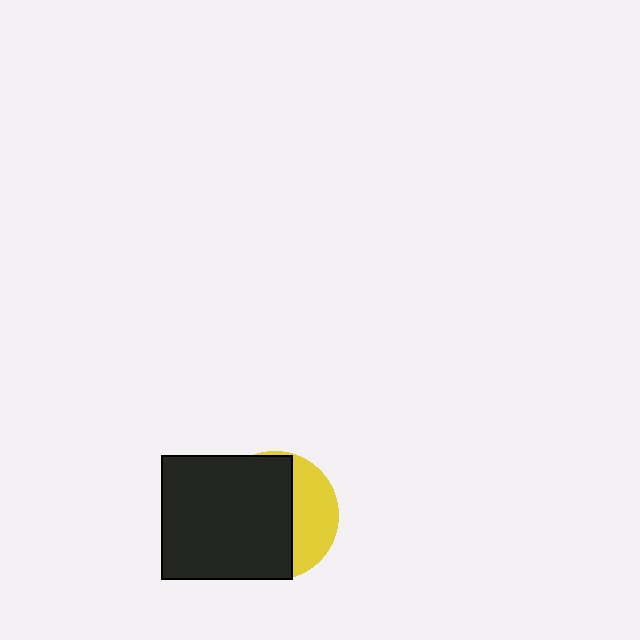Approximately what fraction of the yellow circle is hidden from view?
Roughly 67% of the yellow circle is hidden behind the black rectangle.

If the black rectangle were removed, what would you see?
You would see the complete yellow circle.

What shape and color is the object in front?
The object in front is a black rectangle.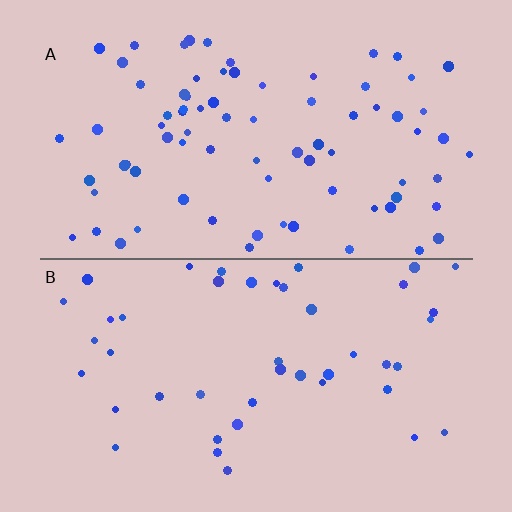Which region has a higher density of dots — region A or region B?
A (the top).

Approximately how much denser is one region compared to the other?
Approximately 1.8× — region A over region B.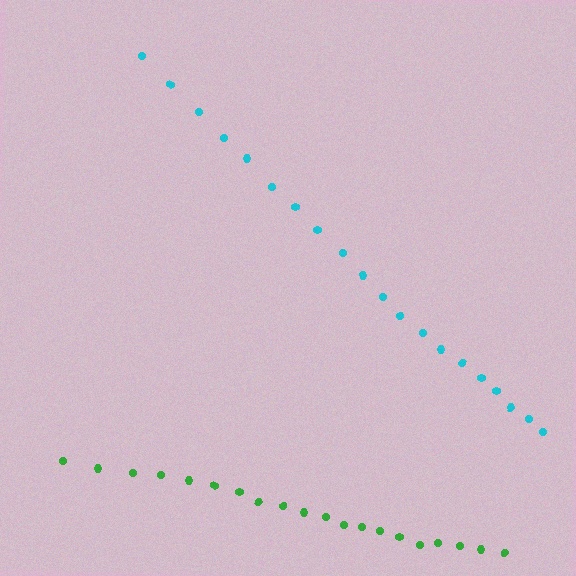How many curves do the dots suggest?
There are 2 distinct paths.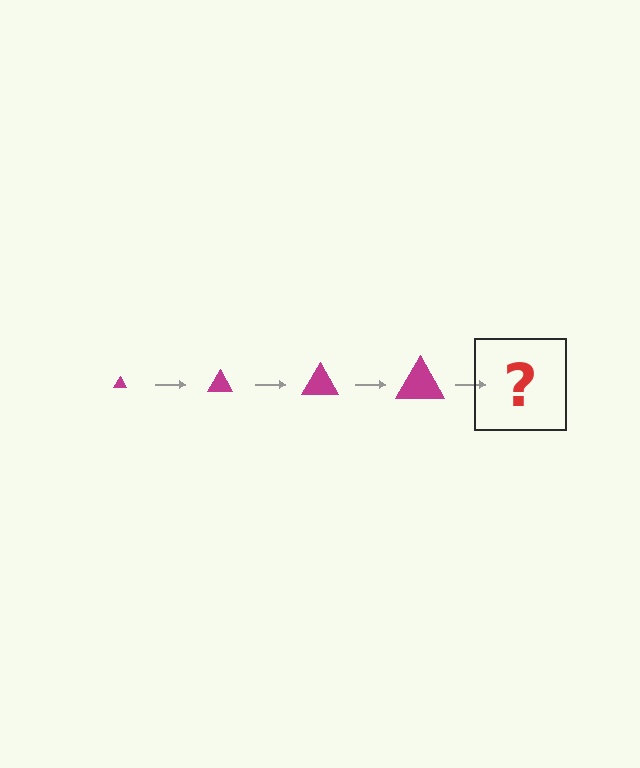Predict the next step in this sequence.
The next step is a magenta triangle, larger than the previous one.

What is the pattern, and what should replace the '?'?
The pattern is that the triangle gets progressively larger each step. The '?' should be a magenta triangle, larger than the previous one.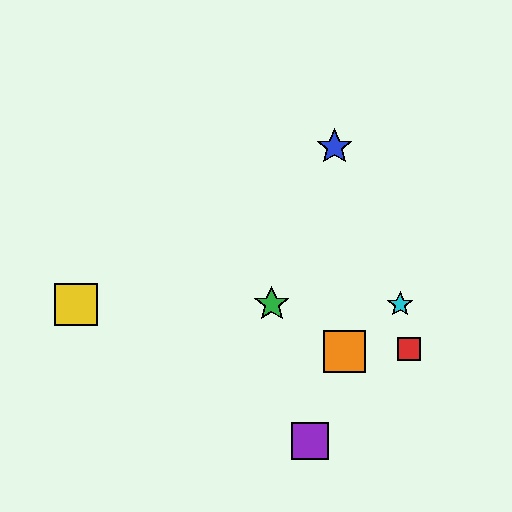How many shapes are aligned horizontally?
3 shapes (the green star, the yellow square, the cyan star) are aligned horizontally.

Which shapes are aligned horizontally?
The green star, the yellow square, the cyan star are aligned horizontally.